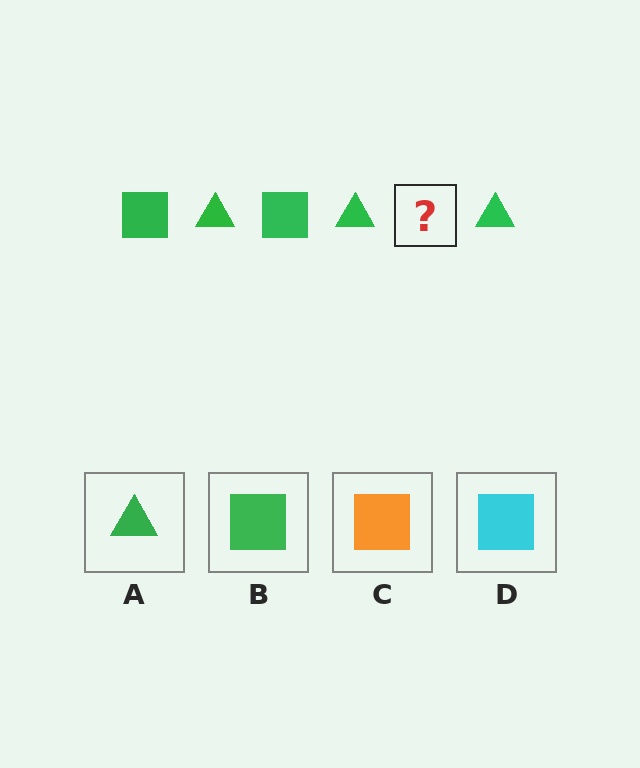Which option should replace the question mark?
Option B.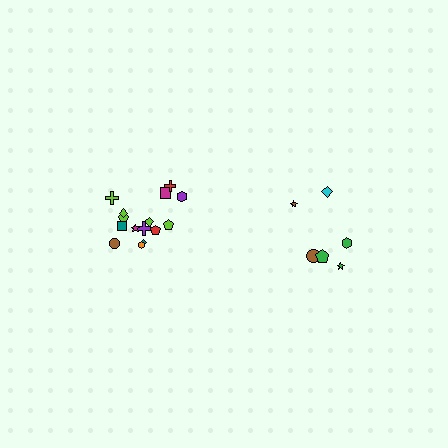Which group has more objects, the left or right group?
The left group.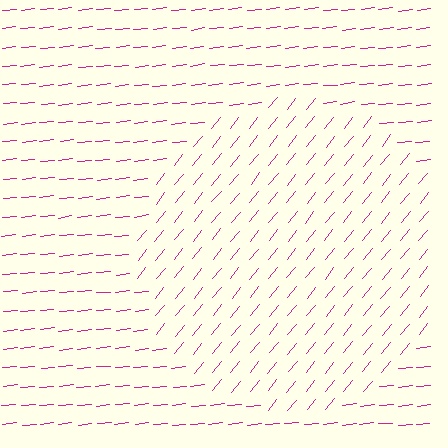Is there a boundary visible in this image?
Yes, there is a texture boundary formed by a change in line orientation.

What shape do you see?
I see a circle.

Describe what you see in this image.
The image is filled with small magenta line segments. A circle region in the image has lines oriented differently from the surrounding lines, creating a visible texture boundary.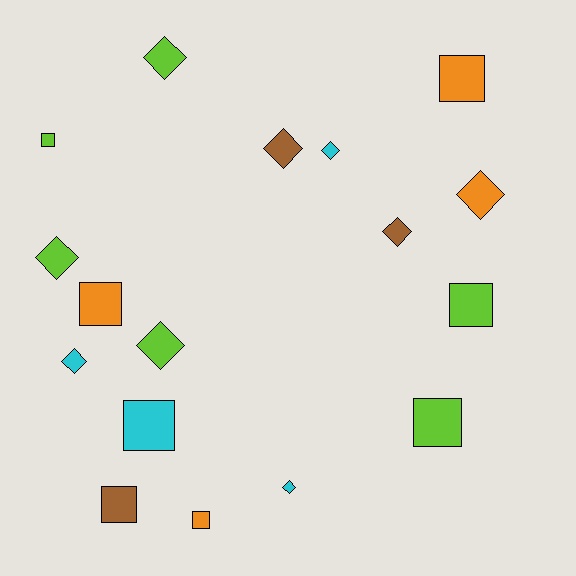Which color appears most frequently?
Lime, with 6 objects.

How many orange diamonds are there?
There is 1 orange diamond.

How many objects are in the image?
There are 17 objects.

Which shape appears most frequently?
Diamond, with 9 objects.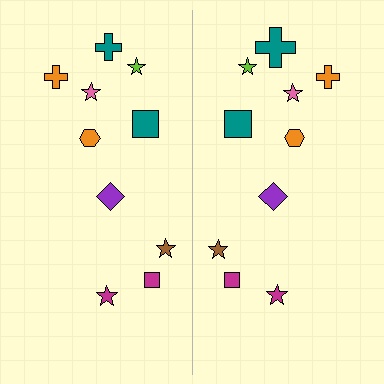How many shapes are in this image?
There are 20 shapes in this image.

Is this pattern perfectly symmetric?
No, the pattern is not perfectly symmetric. The teal cross on the right side has a different size than its mirror counterpart.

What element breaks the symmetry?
The teal cross on the right side has a different size than its mirror counterpart.